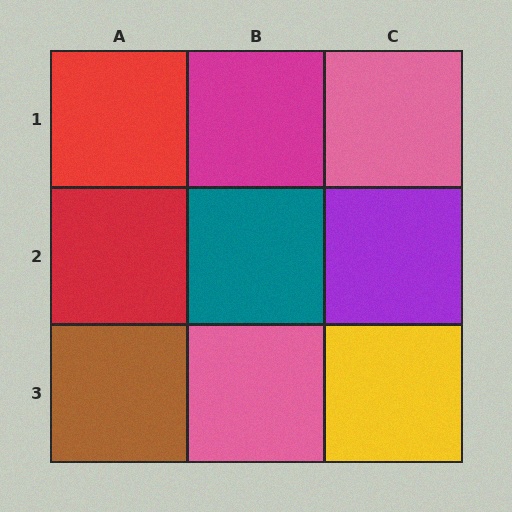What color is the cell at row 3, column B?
Pink.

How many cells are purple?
1 cell is purple.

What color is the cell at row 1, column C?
Pink.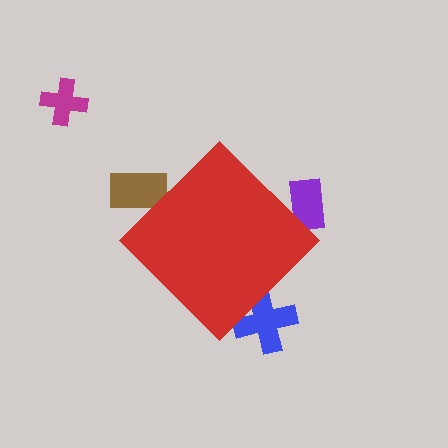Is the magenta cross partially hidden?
No, the magenta cross is fully visible.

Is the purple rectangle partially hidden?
Yes, the purple rectangle is partially hidden behind the red diamond.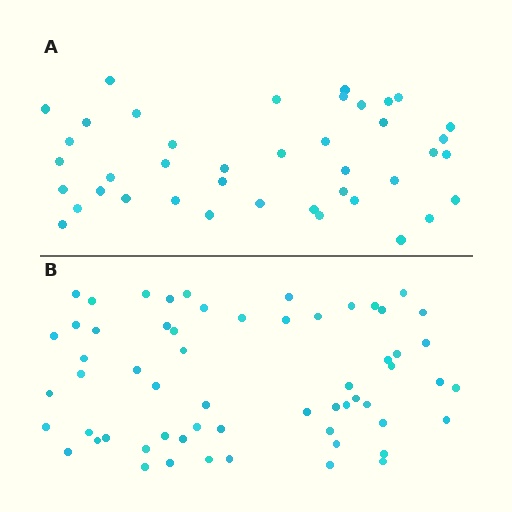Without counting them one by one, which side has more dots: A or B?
Region B (the bottom region) has more dots.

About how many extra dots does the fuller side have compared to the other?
Region B has approximately 20 more dots than region A.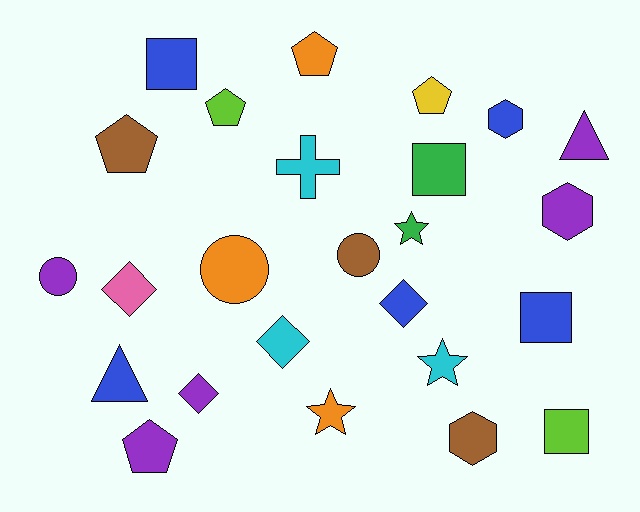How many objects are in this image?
There are 25 objects.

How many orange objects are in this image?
There are 3 orange objects.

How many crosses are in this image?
There is 1 cross.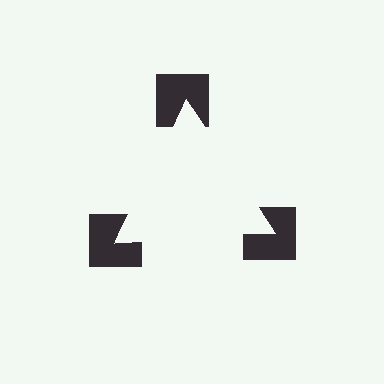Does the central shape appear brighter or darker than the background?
It typically appears slightly brighter than the background, even though no actual brightness change is drawn.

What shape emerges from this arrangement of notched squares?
An illusory triangle — its edges are inferred from the aligned wedge cuts in the notched squares, not physically drawn.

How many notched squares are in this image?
There are 3 — one at each vertex of the illusory triangle.